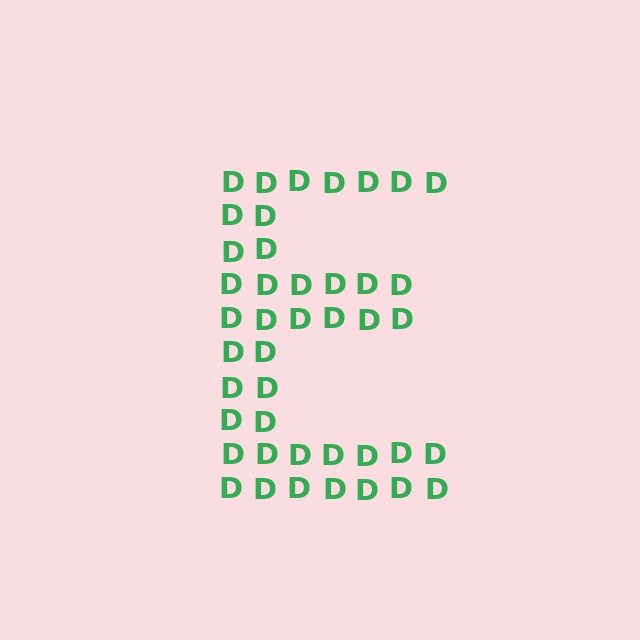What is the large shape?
The large shape is the letter E.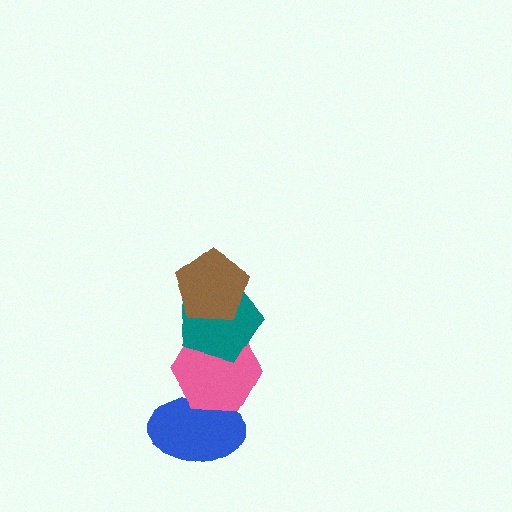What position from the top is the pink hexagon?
The pink hexagon is 3rd from the top.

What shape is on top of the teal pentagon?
The brown pentagon is on top of the teal pentagon.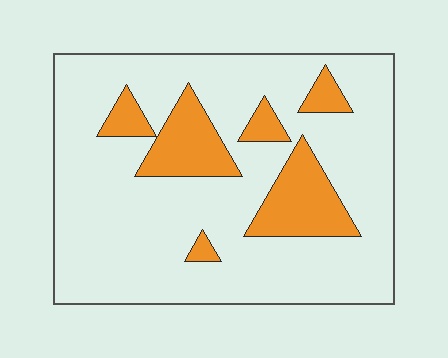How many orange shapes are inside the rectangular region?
6.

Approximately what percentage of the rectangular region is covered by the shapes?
Approximately 20%.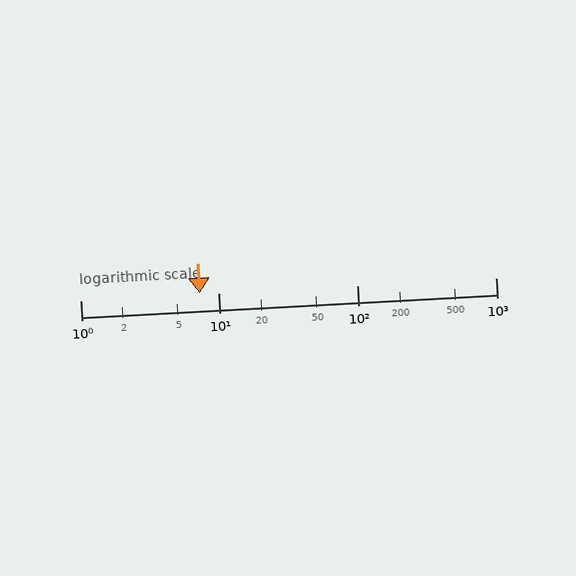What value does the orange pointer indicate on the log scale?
The pointer indicates approximately 7.3.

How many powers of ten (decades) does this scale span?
The scale spans 3 decades, from 1 to 1000.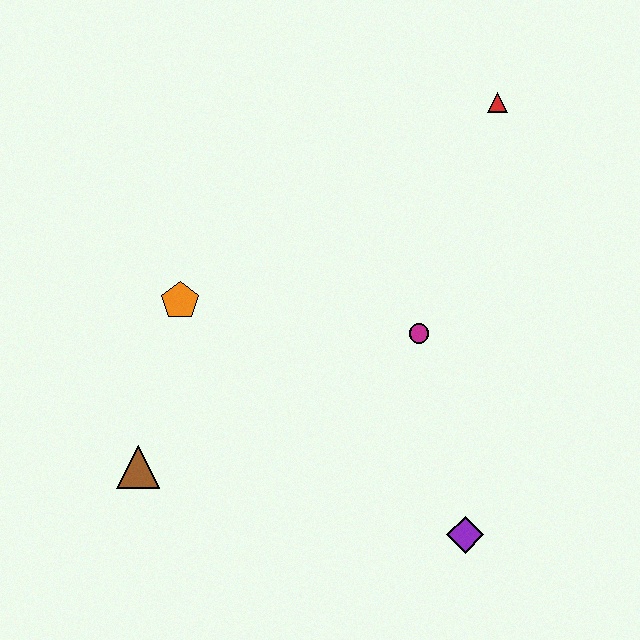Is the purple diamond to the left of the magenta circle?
No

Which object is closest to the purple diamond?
The magenta circle is closest to the purple diamond.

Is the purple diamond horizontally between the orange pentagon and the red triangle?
Yes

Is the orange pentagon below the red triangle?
Yes